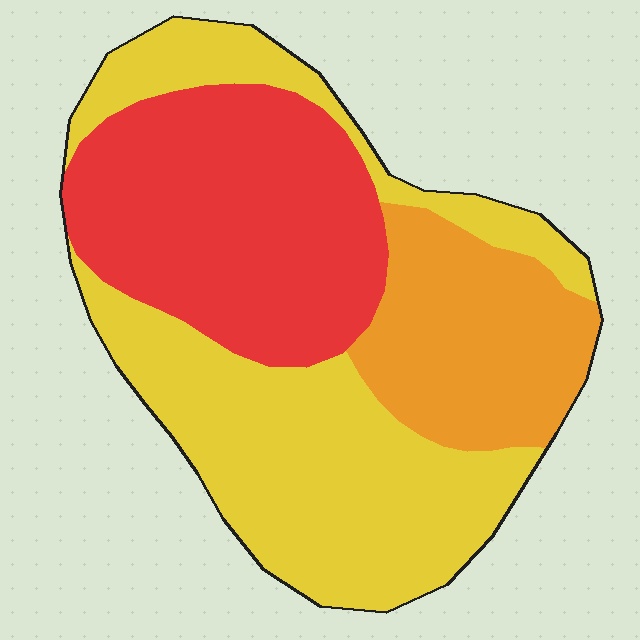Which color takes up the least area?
Orange, at roughly 20%.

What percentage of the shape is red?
Red covers about 35% of the shape.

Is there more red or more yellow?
Yellow.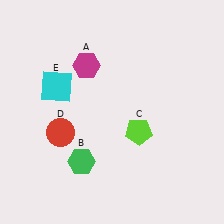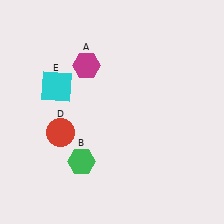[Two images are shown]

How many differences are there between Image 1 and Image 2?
There is 1 difference between the two images.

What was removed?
The lime pentagon (C) was removed in Image 2.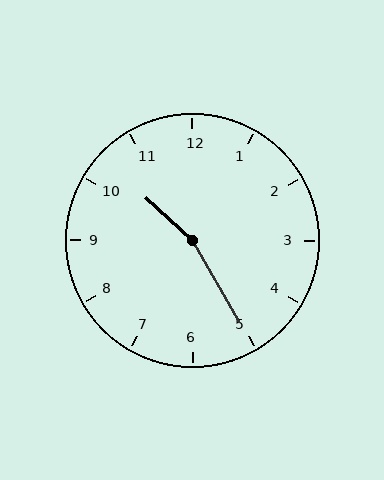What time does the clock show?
10:25.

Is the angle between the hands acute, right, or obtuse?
It is obtuse.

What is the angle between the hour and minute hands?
Approximately 162 degrees.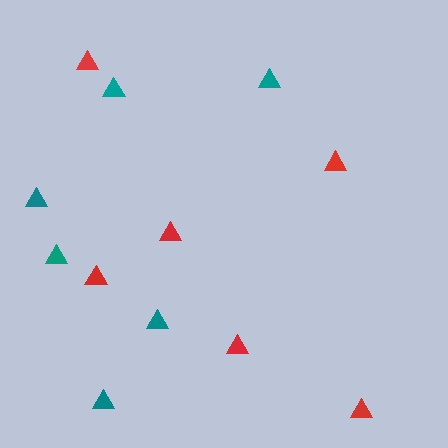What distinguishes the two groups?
There are 2 groups: one group of red triangles (6) and one group of teal triangles (6).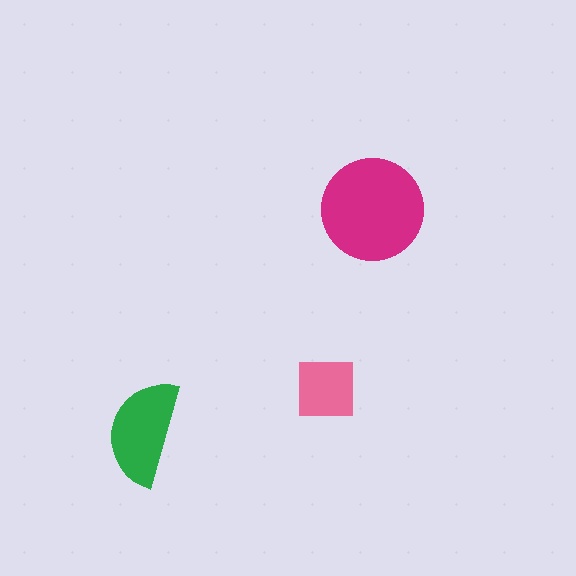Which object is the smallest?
The pink square.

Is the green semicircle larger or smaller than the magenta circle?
Smaller.